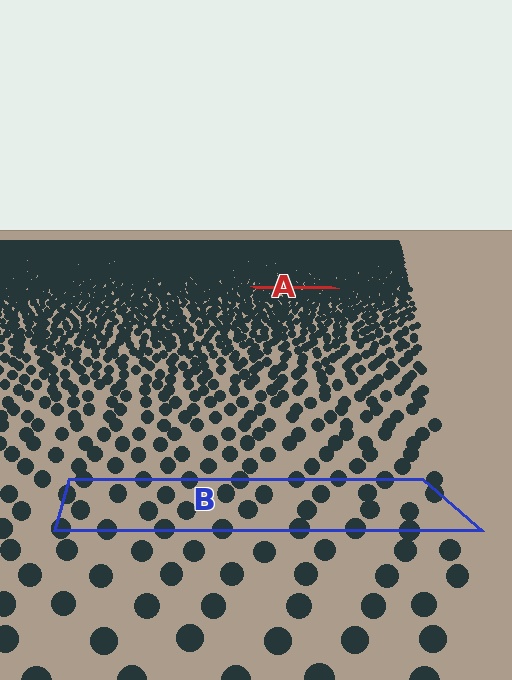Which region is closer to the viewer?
Region B is closer. The texture elements there are larger and more spread out.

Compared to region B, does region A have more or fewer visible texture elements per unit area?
Region A has more texture elements per unit area — they are packed more densely because it is farther away.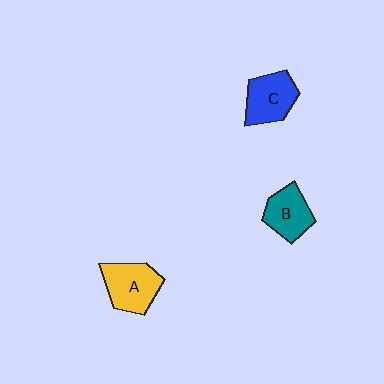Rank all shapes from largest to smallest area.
From largest to smallest: A (yellow), C (blue), B (teal).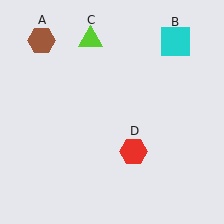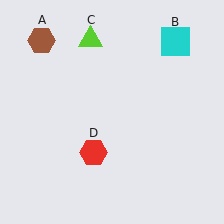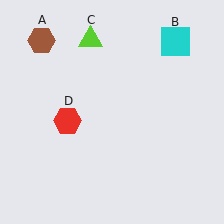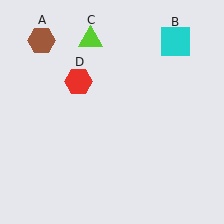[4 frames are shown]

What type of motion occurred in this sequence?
The red hexagon (object D) rotated clockwise around the center of the scene.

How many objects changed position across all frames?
1 object changed position: red hexagon (object D).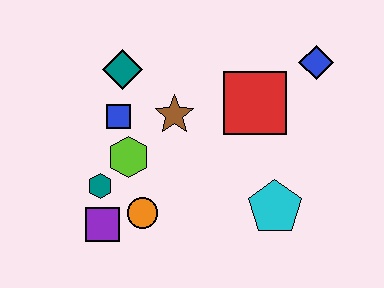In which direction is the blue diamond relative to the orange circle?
The blue diamond is to the right of the orange circle.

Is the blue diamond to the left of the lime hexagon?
No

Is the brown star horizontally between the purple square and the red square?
Yes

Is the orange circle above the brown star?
No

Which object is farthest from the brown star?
The blue diamond is farthest from the brown star.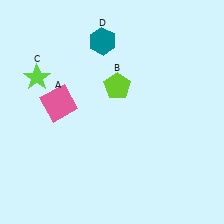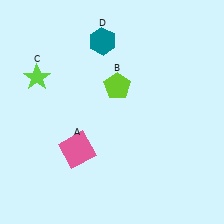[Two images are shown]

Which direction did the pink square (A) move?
The pink square (A) moved down.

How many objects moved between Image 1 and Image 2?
1 object moved between the two images.